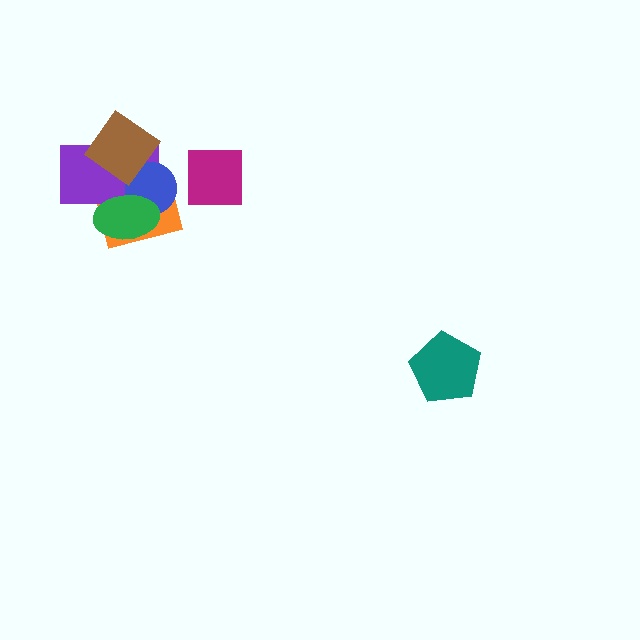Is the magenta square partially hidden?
No, no other shape covers it.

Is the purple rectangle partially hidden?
Yes, it is partially covered by another shape.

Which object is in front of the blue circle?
The green ellipse is in front of the blue circle.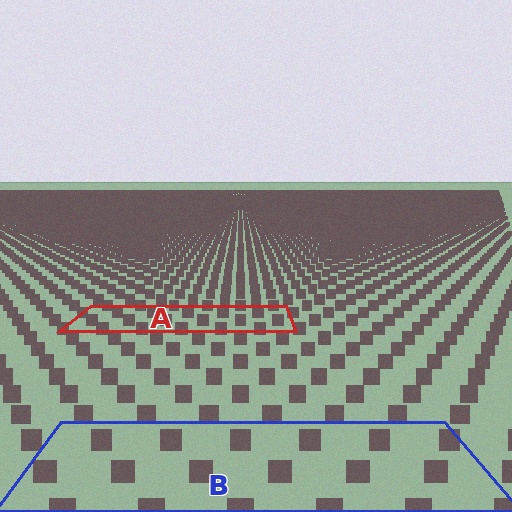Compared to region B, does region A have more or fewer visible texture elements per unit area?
Region A has more texture elements per unit area — they are packed more densely because it is farther away.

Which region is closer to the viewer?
Region B is closer. The texture elements there are larger and more spread out.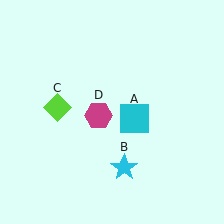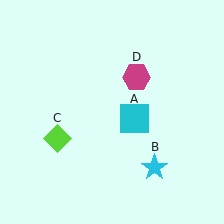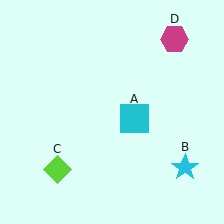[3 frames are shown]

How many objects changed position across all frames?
3 objects changed position: cyan star (object B), lime diamond (object C), magenta hexagon (object D).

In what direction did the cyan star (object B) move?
The cyan star (object B) moved right.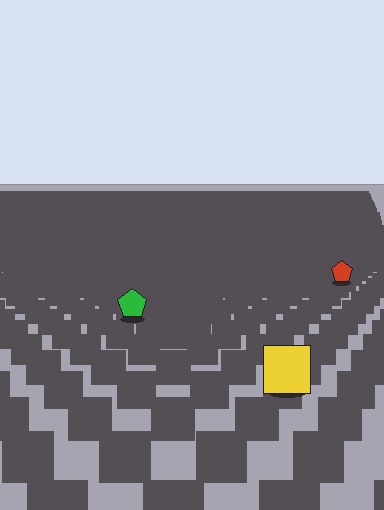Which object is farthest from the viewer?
The red pentagon is farthest from the viewer. It appears smaller and the ground texture around it is denser.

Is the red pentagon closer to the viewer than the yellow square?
No. The yellow square is closer — you can tell from the texture gradient: the ground texture is coarser near it.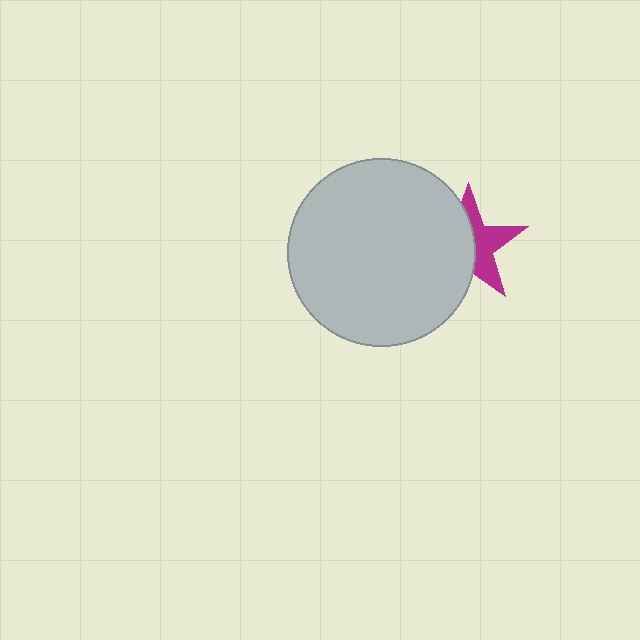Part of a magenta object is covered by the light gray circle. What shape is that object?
It is a star.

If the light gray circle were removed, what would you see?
You would see the complete magenta star.